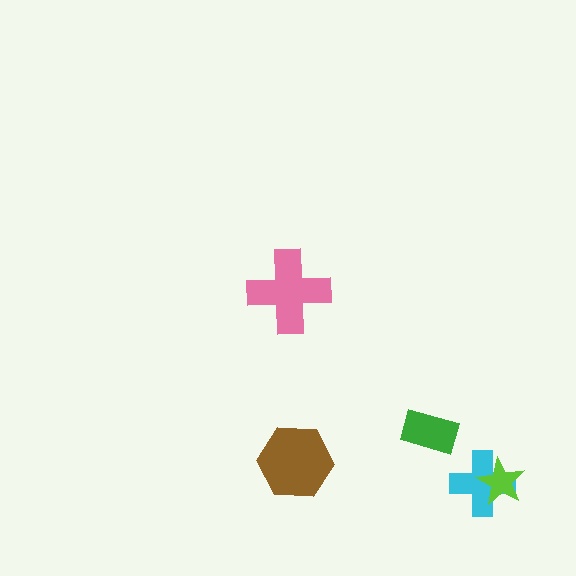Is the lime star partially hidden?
No, no other shape covers it.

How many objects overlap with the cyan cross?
1 object overlaps with the cyan cross.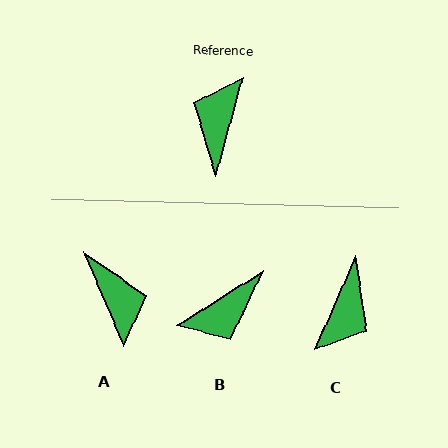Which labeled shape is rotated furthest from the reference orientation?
C, about 172 degrees away.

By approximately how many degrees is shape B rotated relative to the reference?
Approximately 138 degrees counter-clockwise.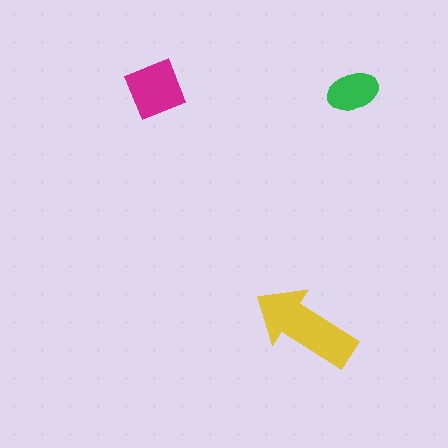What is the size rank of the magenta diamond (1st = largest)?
2nd.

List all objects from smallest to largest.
The green ellipse, the magenta diamond, the yellow arrow.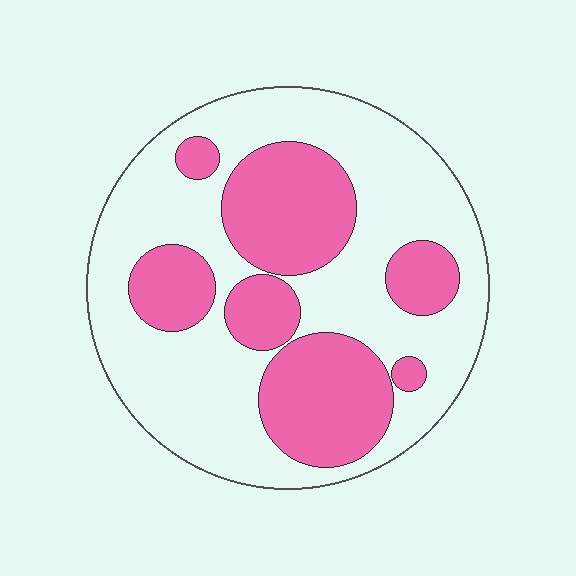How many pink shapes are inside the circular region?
7.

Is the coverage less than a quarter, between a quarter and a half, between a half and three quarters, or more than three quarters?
Between a quarter and a half.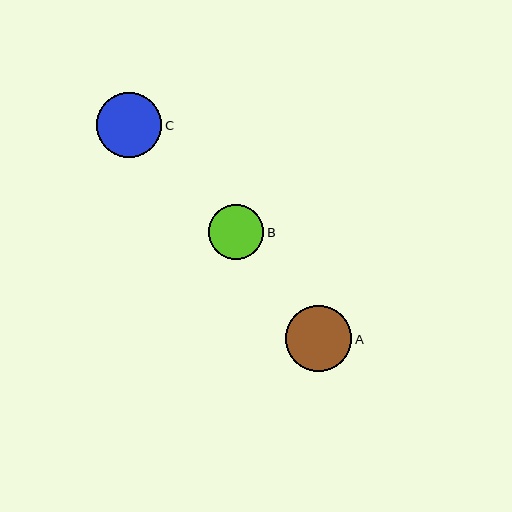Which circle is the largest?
Circle A is the largest with a size of approximately 66 pixels.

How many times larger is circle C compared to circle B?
Circle C is approximately 1.2 times the size of circle B.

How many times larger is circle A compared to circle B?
Circle A is approximately 1.2 times the size of circle B.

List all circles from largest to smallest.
From largest to smallest: A, C, B.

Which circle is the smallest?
Circle B is the smallest with a size of approximately 55 pixels.